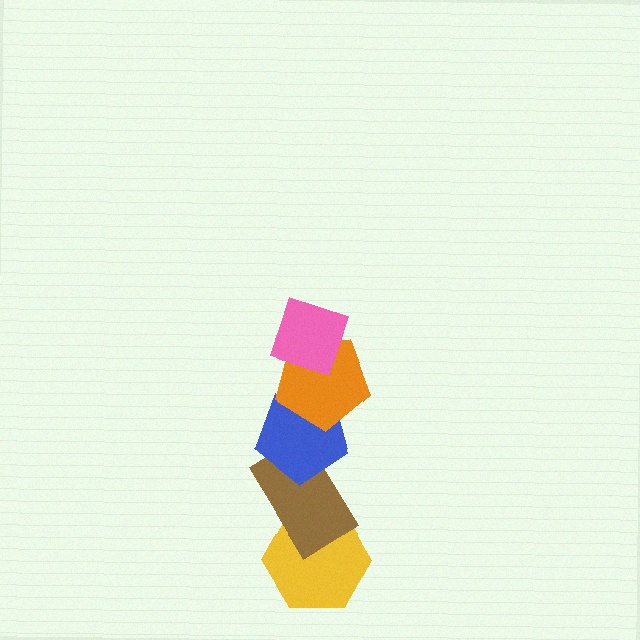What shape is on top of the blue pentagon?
The orange pentagon is on top of the blue pentagon.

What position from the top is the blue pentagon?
The blue pentagon is 3rd from the top.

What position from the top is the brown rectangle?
The brown rectangle is 4th from the top.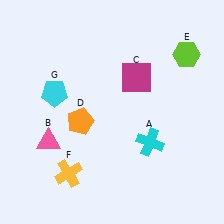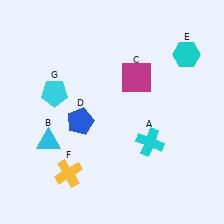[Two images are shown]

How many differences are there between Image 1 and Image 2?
There are 3 differences between the two images.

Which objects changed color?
B changed from pink to cyan. D changed from orange to blue. E changed from lime to cyan.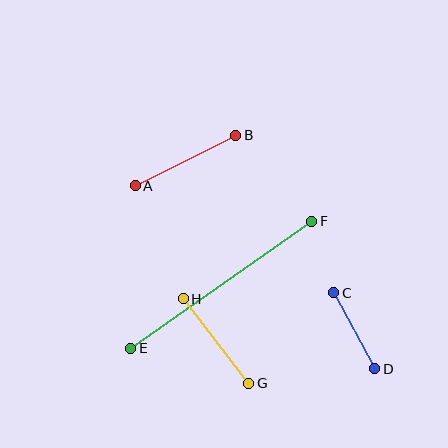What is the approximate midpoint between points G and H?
The midpoint is at approximately (216, 341) pixels.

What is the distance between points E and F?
The distance is approximately 221 pixels.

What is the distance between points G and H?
The distance is approximately 107 pixels.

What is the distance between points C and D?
The distance is approximately 86 pixels.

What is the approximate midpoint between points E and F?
The midpoint is at approximately (221, 285) pixels.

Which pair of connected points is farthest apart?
Points E and F are farthest apart.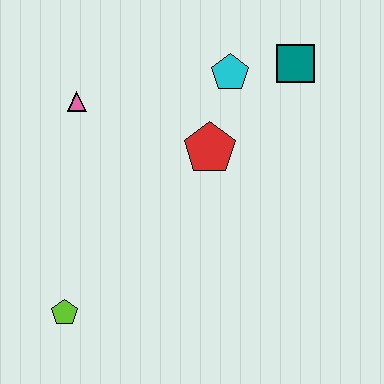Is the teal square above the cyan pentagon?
Yes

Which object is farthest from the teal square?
The lime pentagon is farthest from the teal square.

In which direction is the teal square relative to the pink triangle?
The teal square is to the right of the pink triangle.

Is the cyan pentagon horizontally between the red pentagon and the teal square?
Yes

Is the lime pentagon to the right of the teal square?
No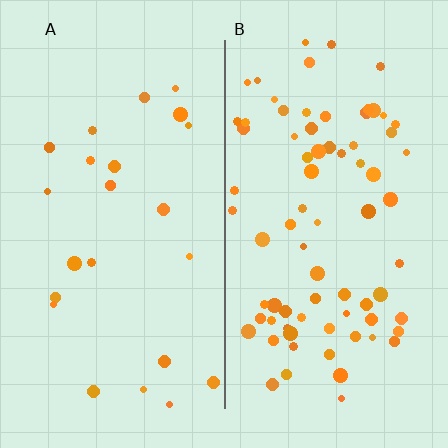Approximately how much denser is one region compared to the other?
Approximately 3.3× — region B over region A.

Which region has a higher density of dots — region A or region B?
B (the right).